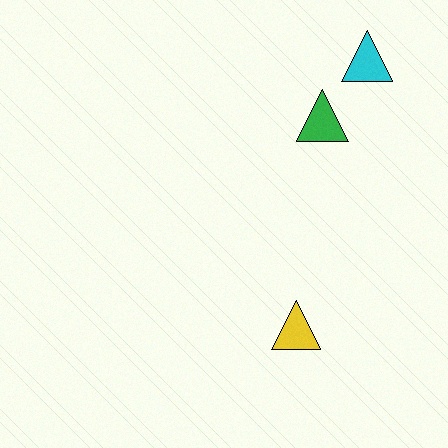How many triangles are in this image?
There are 3 triangles.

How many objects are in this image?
There are 3 objects.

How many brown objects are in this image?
There are no brown objects.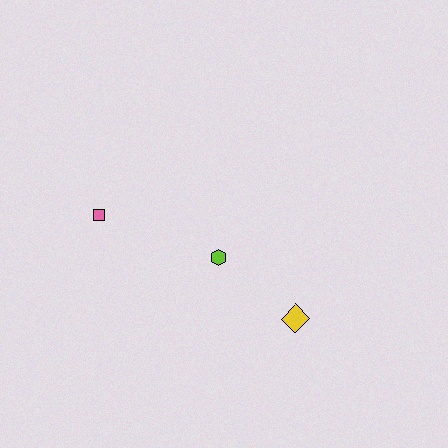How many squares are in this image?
There is 1 square.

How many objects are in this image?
There are 3 objects.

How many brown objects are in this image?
There are no brown objects.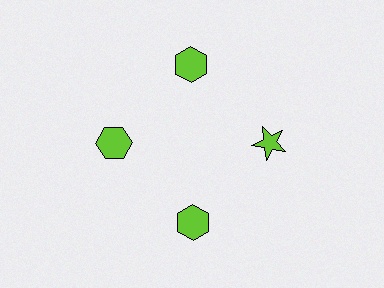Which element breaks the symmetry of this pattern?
The lime star at roughly the 3 o'clock position breaks the symmetry. All other shapes are lime hexagons.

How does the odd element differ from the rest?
It has a different shape: star instead of hexagon.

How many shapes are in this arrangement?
There are 4 shapes arranged in a ring pattern.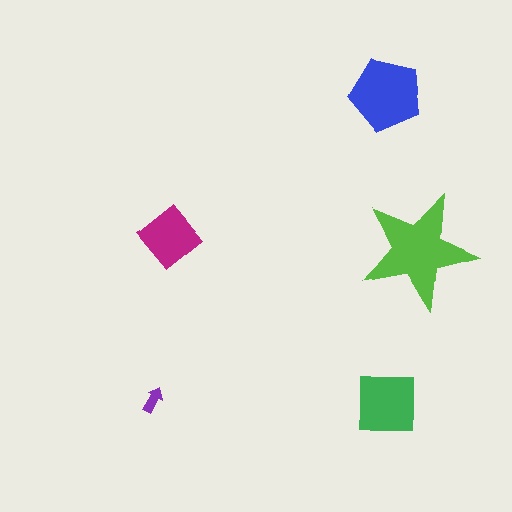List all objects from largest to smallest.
The lime star, the blue pentagon, the green square, the magenta diamond, the purple arrow.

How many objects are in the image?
There are 5 objects in the image.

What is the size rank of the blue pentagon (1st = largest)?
2nd.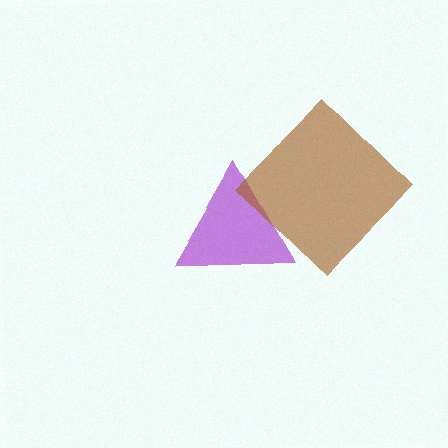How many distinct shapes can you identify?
There are 2 distinct shapes: a purple triangle, a brown diamond.